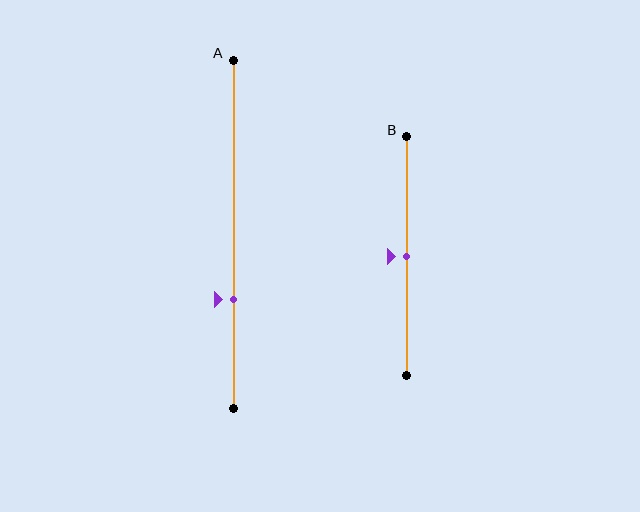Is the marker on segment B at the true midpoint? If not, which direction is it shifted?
Yes, the marker on segment B is at the true midpoint.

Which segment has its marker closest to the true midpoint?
Segment B has its marker closest to the true midpoint.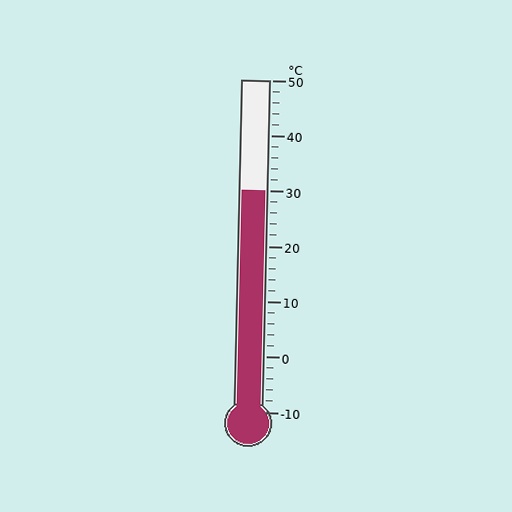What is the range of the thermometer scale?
The thermometer scale ranges from -10°C to 50°C.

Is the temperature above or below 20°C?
The temperature is above 20°C.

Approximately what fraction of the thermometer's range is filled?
The thermometer is filled to approximately 65% of its range.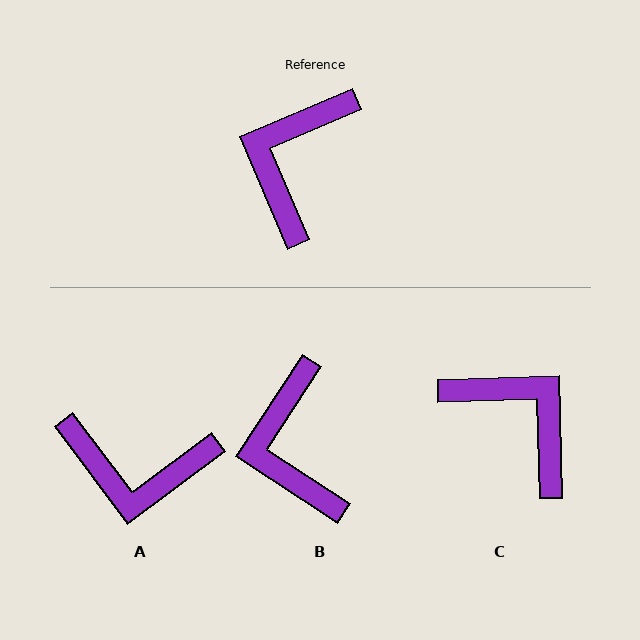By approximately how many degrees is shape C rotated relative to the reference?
Approximately 112 degrees clockwise.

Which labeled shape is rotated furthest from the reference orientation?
C, about 112 degrees away.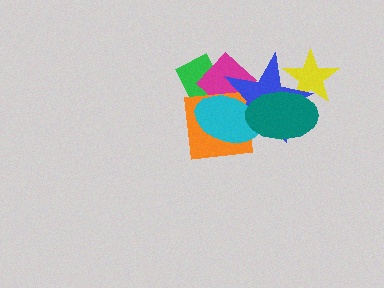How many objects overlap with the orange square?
5 objects overlap with the orange square.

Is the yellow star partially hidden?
Yes, it is partially covered by another shape.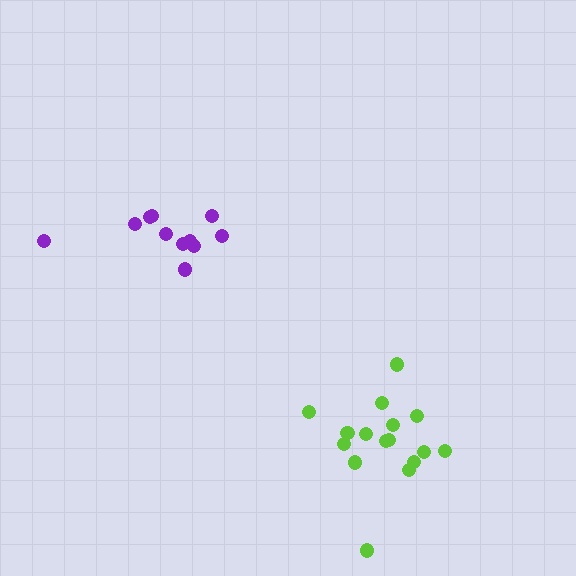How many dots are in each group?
Group 1: 11 dots, Group 2: 16 dots (27 total).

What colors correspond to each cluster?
The clusters are colored: purple, lime.